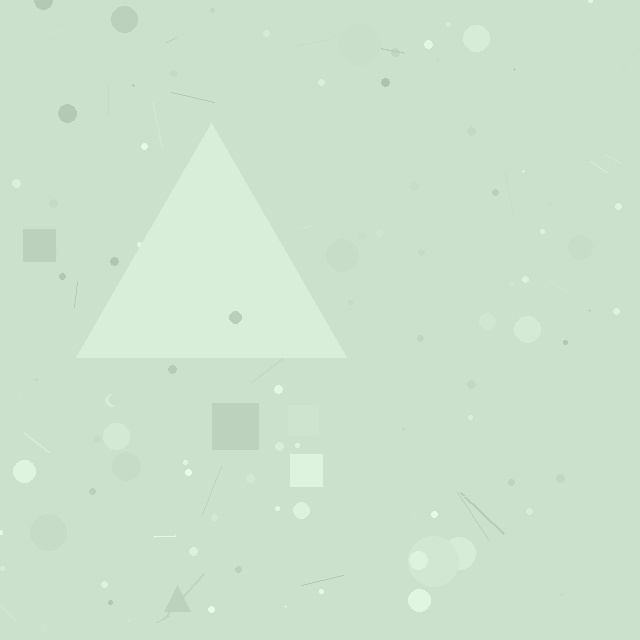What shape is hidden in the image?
A triangle is hidden in the image.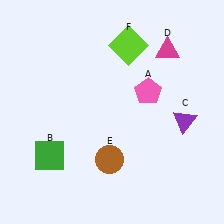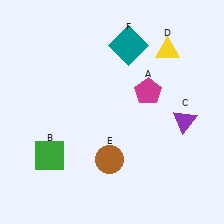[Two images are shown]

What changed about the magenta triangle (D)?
In Image 1, D is magenta. In Image 2, it changed to yellow.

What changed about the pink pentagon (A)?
In Image 1, A is pink. In Image 2, it changed to magenta.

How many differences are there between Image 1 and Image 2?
There are 3 differences between the two images.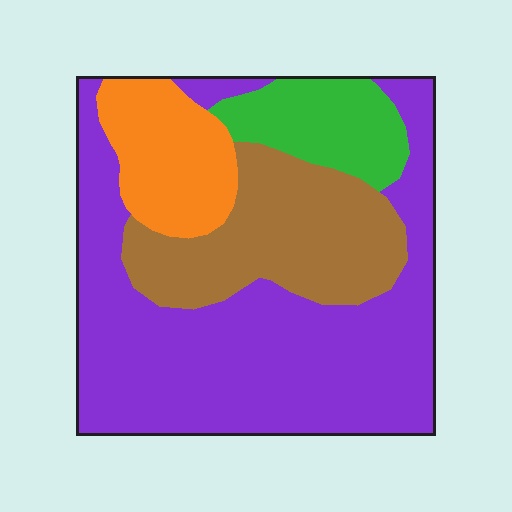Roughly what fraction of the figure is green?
Green covers around 10% of the figure.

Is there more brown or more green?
Brown.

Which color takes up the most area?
Purple, at roughly 55%.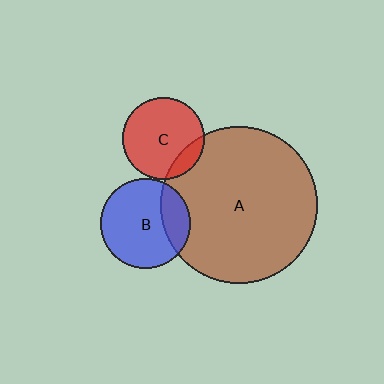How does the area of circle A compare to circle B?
Approximately 3.1 times.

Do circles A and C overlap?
Yes.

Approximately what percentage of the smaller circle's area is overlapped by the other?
Approximately 15%.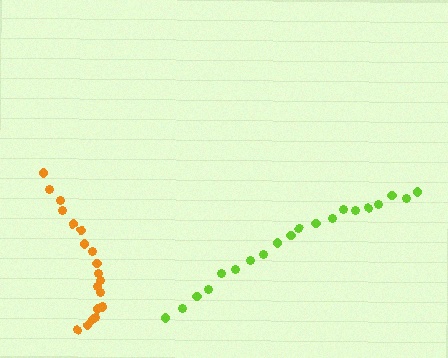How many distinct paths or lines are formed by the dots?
There are 2 distinct paths.